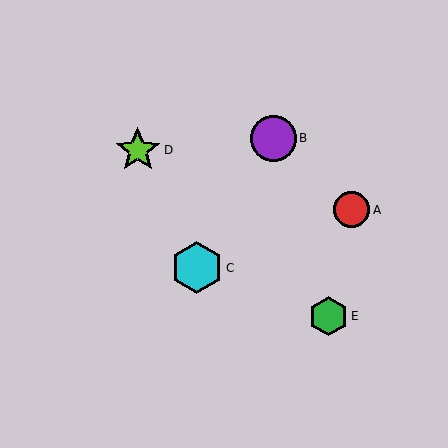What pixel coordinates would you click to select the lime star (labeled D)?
Click at (138, 150) to select the lime star D.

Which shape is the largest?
The cyan hexagon (labeled C) is the largest.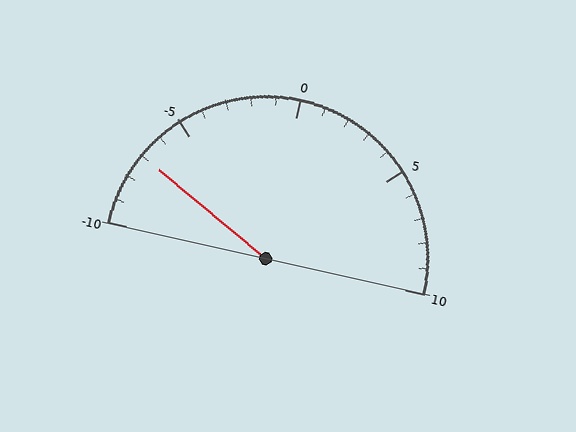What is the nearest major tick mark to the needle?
The nearest major tick mark is -5.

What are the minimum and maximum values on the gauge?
The gauge ranges from -10 to 10.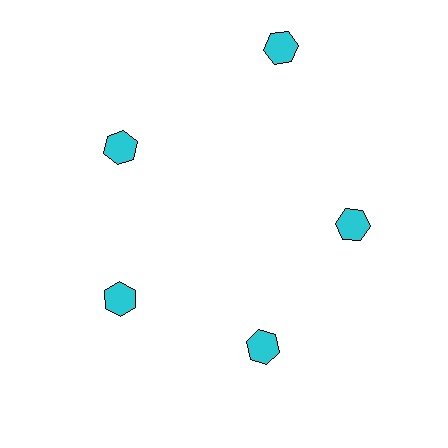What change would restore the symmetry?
The symmetry would be restored by moving it inward, back onto the ring so that all 5 hexagons sit at equal angles and equal distance from the center.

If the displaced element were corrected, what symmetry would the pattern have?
It would have 5-fold rotational symmetry — the pattern would map onto itself every 72 degrees.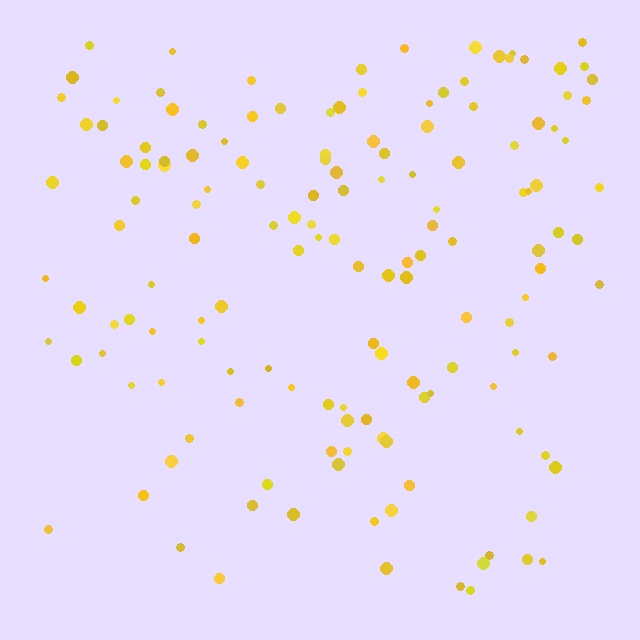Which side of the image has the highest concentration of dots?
The top.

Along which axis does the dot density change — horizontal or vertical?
Vertical.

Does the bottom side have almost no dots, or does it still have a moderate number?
Still a moderate number, just noticeably fewer than the top.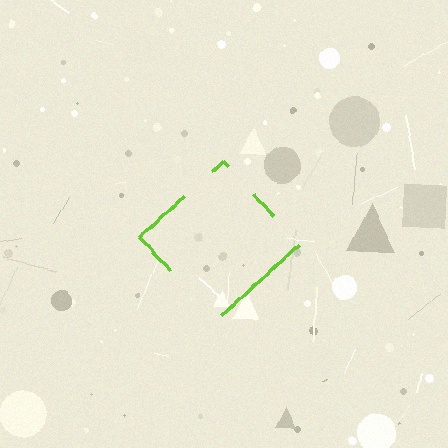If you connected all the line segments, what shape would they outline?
They would outline a diamond.